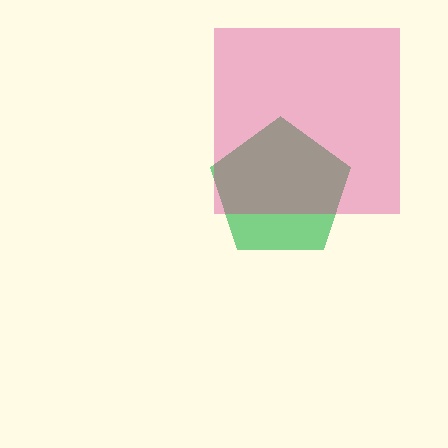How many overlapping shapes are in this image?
There are 2 overlapping shapes in the image.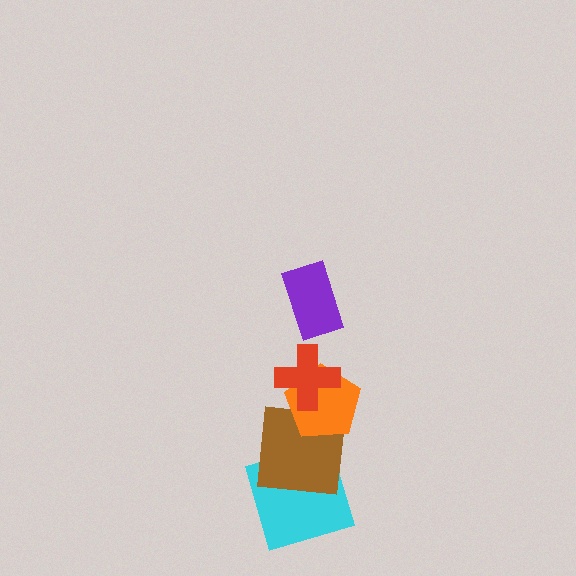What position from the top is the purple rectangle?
The purple rectangle is 1st from the top.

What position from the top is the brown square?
The brown square is 4th from the top.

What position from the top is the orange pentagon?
The orange pentagon is 3rd from the top.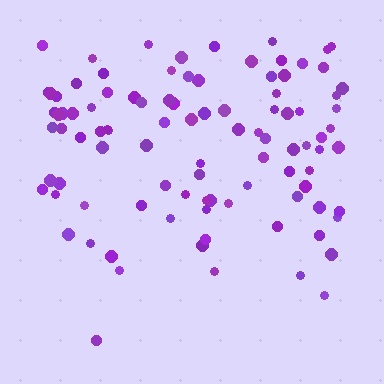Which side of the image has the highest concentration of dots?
The top.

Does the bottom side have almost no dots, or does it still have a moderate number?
Still a moderate number, just noticeably fewer than the top.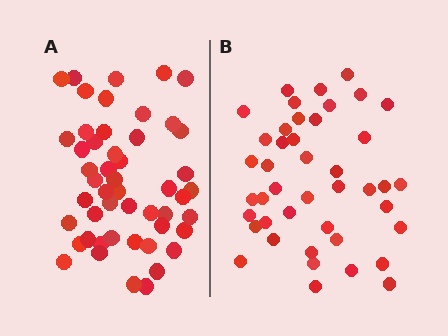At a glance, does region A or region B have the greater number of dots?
Region A (the left region) has more dots.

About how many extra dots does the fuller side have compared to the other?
Region A has roughly 8 or so more dots than region B.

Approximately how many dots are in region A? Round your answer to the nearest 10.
About 50 dots.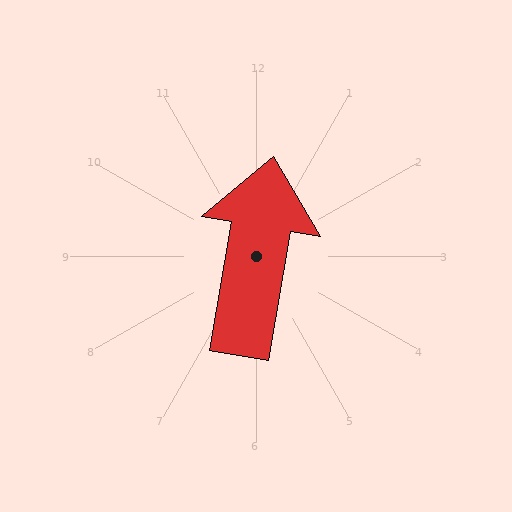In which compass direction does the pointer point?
North.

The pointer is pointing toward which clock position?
Roughly 12 o'clock.